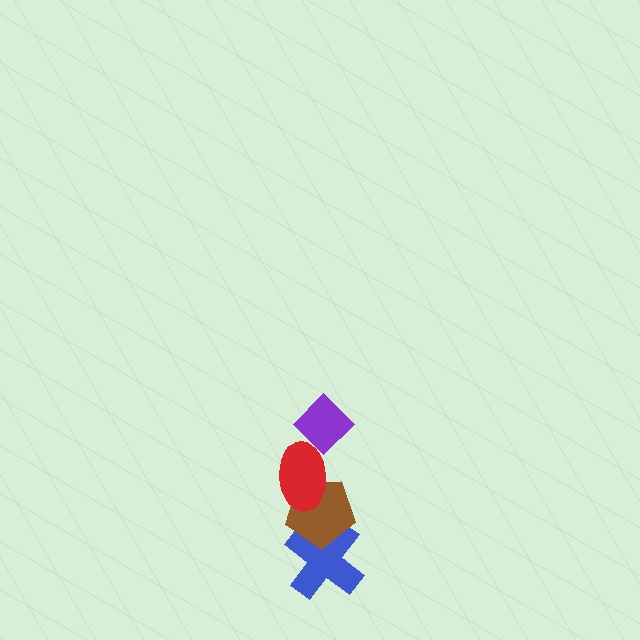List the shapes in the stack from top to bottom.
From top to bottom: the purple diamond, the red ellipse, the brown pentagon, the blue cross.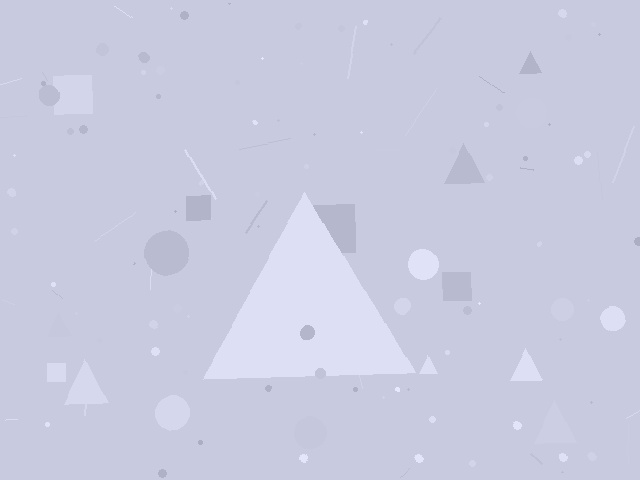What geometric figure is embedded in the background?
A triangle is embedded in the background.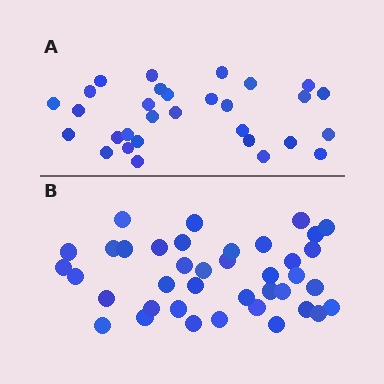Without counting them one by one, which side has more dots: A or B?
Region B (the bottom region) has more dots.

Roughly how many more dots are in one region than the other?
Region B has roughly 8 or so more dots than region A.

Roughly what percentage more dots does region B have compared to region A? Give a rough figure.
About 30% more.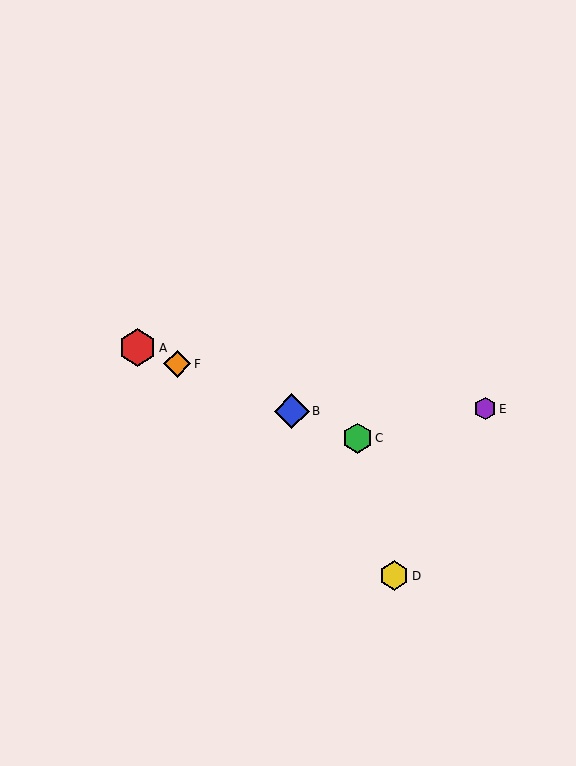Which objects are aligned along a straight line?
Objects A, B, C, F are aligned along a straight line.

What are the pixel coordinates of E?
Object E is at (485, 409).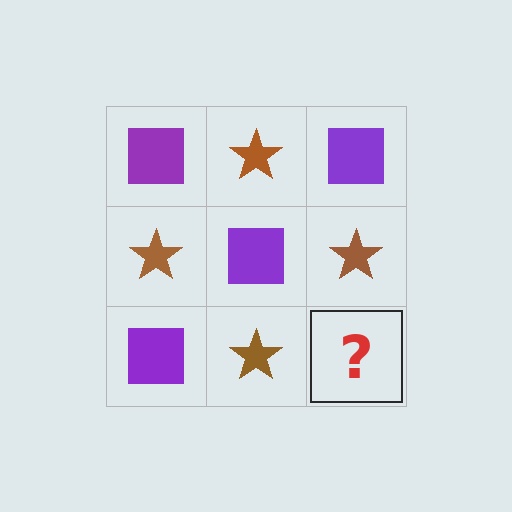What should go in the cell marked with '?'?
The missing cell should contain a purple square.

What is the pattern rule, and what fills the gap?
The rule is that it alternates purple square and brown star in a checkerboard pattern. The gap should be filled with a purple square.